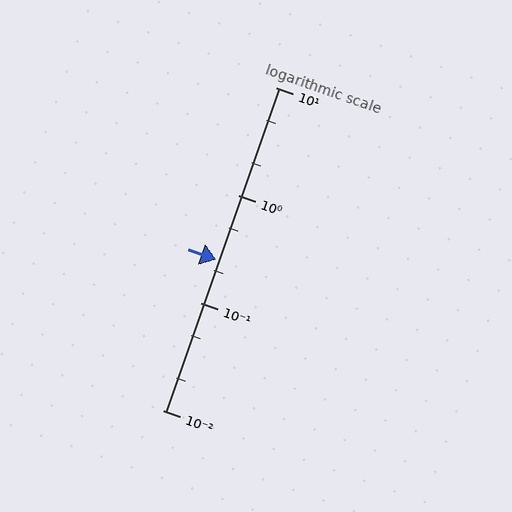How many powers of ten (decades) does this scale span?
The scale spans 3 decades, from 0.01 to 10.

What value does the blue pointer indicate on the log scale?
The pointer indicates approximately 0.25.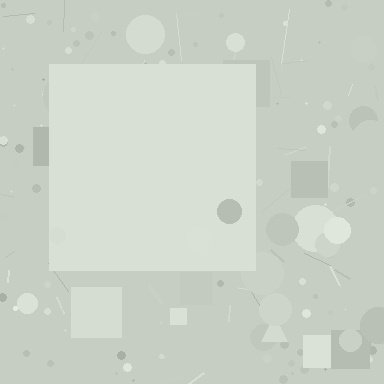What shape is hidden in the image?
A square is hidden in the image.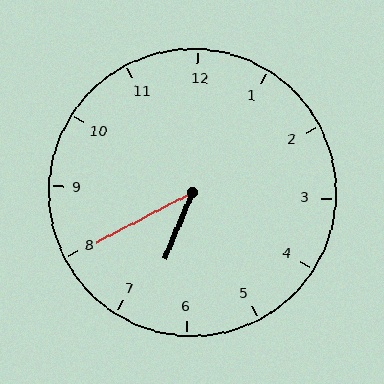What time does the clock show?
6:40.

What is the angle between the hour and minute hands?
Approximately 40 degrees.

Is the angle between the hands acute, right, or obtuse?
It is acute.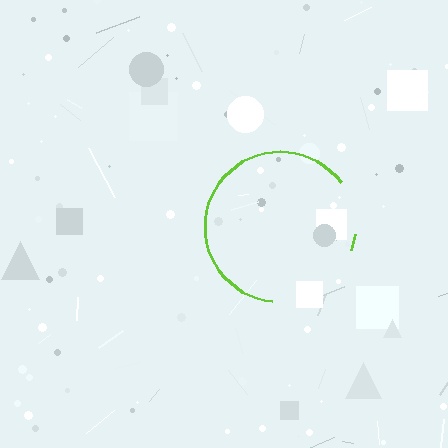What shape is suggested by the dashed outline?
The dashed outline suggests a circle.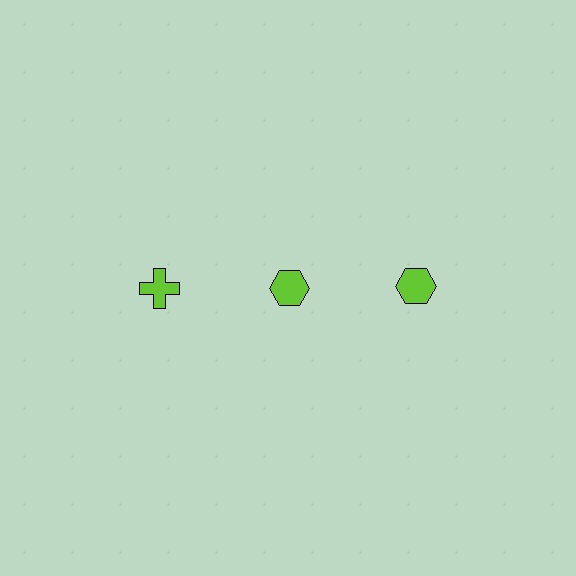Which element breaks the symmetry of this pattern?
The lime cross in the top row, leftmost column breaks the symmetry. All other shapes are lime hexagons.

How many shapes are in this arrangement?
There are 3 shapes arranged in a grid pattern.